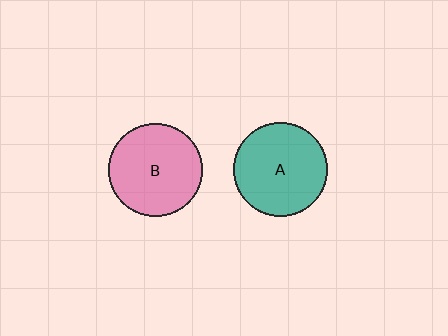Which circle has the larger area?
Circle A (teal).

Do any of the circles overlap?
No, none of the circles overlap.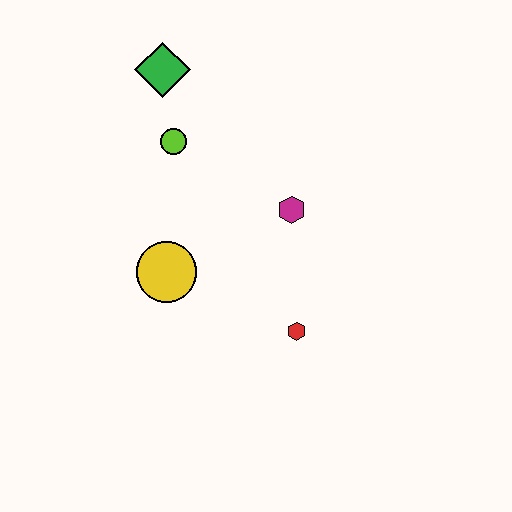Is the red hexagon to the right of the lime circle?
Yes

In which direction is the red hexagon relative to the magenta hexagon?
The red hexagon is below the magenta hexagon.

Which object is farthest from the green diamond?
The red hexagon is farthest from the green diamond.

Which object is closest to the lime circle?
The green diamond is closest to the lime circle.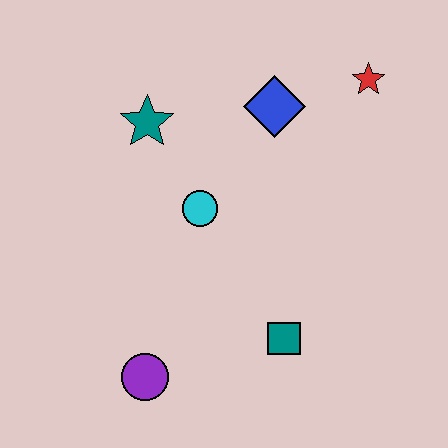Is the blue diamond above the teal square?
Yes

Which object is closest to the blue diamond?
The red star is closest to the blue diamond.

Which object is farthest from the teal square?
The red star is farthest from the teal square.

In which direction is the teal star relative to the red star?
The teal star is to the left of the red star.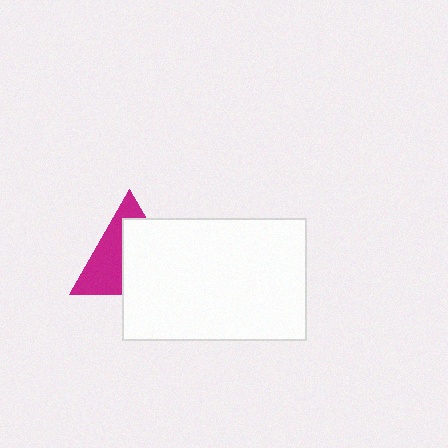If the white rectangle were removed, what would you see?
You would see the complete magenta triangle.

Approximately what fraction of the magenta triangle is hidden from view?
Roughly 56% of the magenta triangle is hidden behind the white rectangle.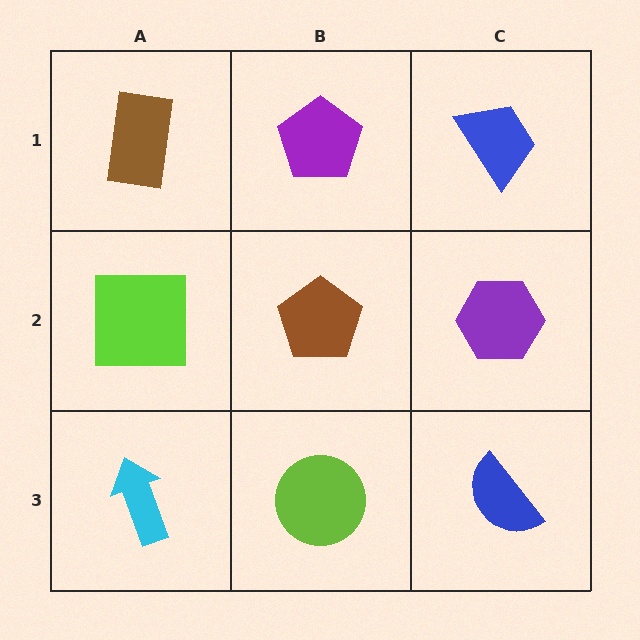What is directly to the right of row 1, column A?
A purple pentagon.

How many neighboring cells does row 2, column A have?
3.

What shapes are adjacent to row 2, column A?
A brown rectangle (row 1, column A), a cyan arrow (row 3, column A), a brown pentagon (row 2, column B).